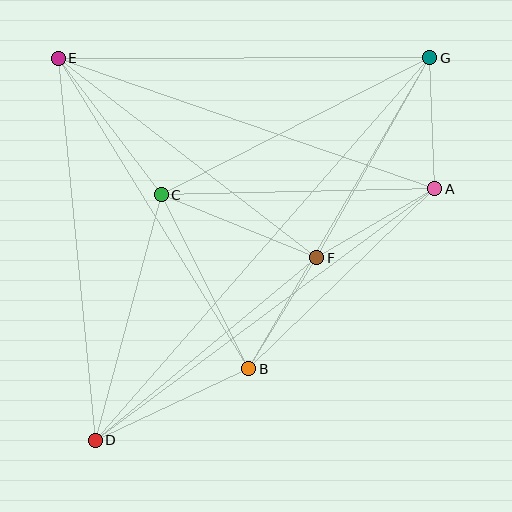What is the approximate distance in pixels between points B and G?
The distance between B and G is approximately 360 pixels.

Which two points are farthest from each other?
Points D and G are farthest from each other.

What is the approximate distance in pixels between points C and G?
The distance between C and G is approximately 302 pixels.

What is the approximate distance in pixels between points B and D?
The distance between B and D is approximately 170 pixels.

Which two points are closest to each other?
Points B and F are closest to each other.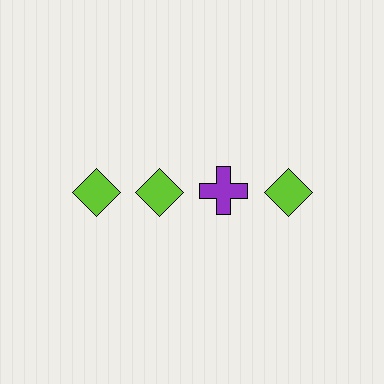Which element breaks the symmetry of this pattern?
The purple cross in the top row, center column breaks the symmetry. All other shapes are lime diamonds.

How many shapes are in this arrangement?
There are 4 shapes arranged in a grid pattern.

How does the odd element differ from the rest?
It differs in both color (purple instead of lime) and shape (cross instead of diamond).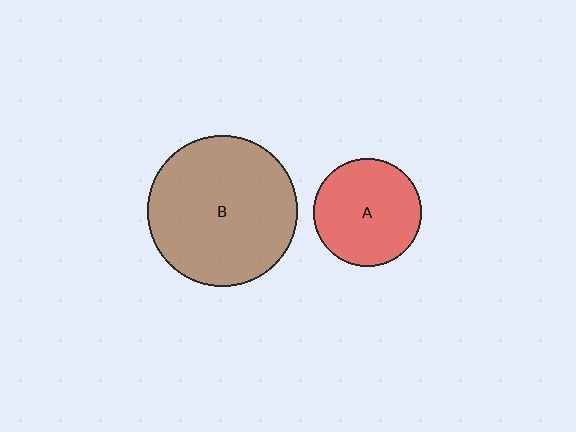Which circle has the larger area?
Circle B (brown).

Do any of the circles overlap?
No, none of the circles overlap.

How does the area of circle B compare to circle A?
Approximately 1.9 times.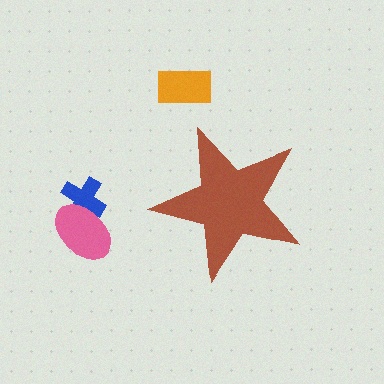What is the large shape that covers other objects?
A brown star.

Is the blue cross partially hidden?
No, the blue cross is fully visible.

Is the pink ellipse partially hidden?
No, the pink ellipse is fully visible.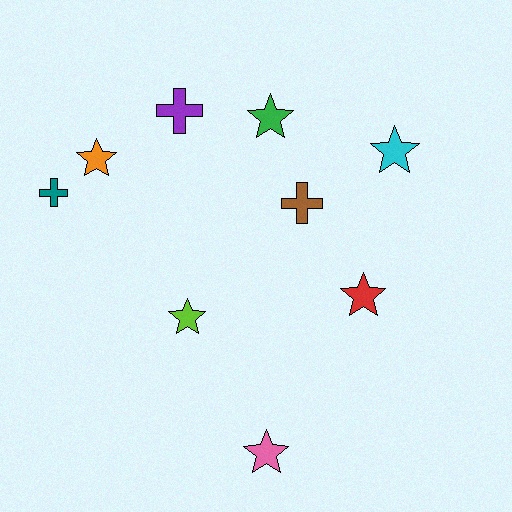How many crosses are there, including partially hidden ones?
There are 3 crosses.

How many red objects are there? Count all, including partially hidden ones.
There is 1 red object.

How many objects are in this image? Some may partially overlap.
There are 9 objects.